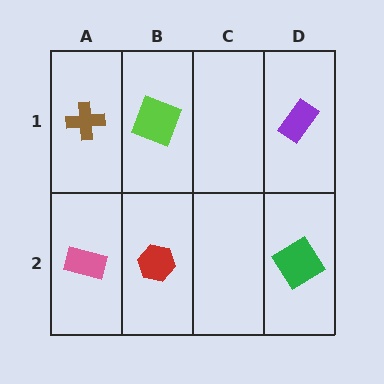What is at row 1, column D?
A purple rectangle.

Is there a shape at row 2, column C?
No, that cell is empty.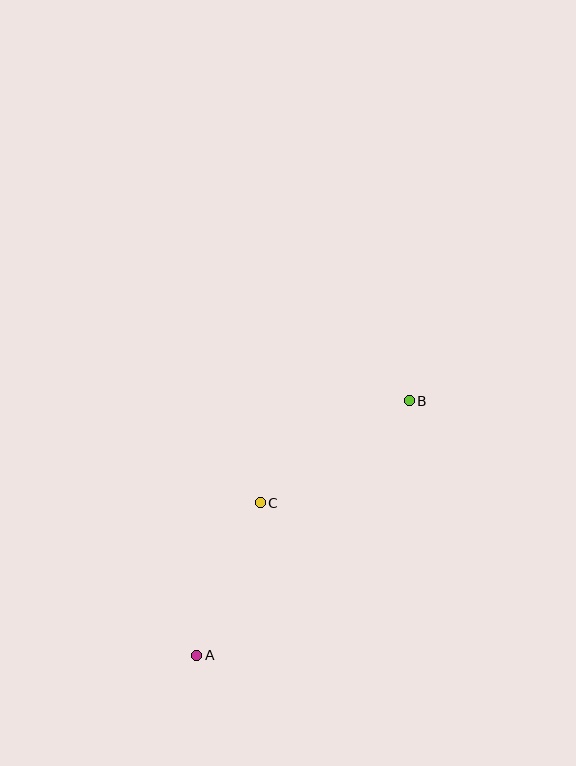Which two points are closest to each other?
Points A and C are closest to each other.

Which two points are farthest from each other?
Points A and B are farthest from each other.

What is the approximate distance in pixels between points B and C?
The distance between B and C is approximately 181 pixels.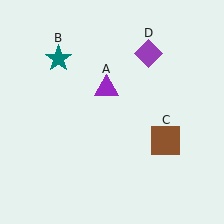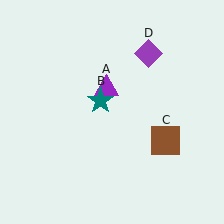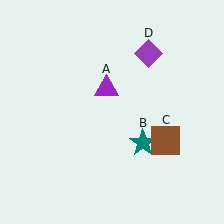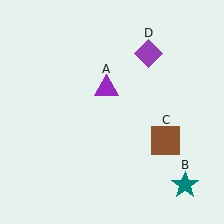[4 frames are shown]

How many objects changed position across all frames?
1 object changed position: teal star (object B).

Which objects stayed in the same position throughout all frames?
Purple triangle (object A) and brown square (object C) and purple diamond (object D) remained stationary.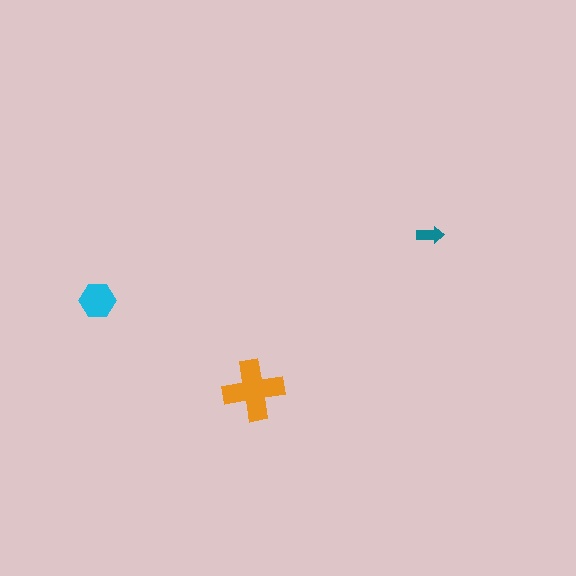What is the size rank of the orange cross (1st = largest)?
1st.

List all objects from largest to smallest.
The orange cross, the cyan hexagon, the teal arrow.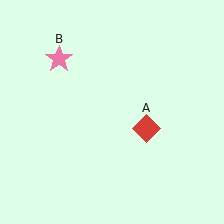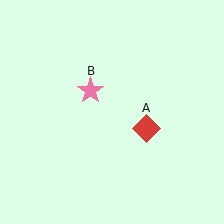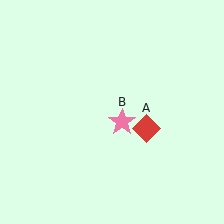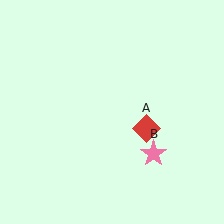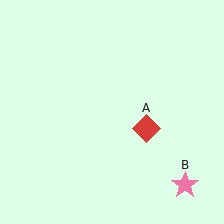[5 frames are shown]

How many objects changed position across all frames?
1 object changed position: pink star (object B).